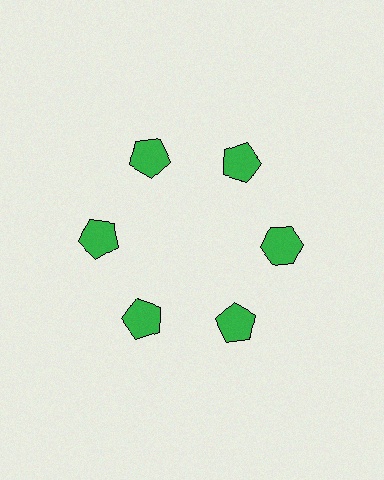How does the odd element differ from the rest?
It has a different shape: hexagon instead of pentagon.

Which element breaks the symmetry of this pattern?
The green hexagon at roughly the 3 o'clock position breaks the symmetry. All other shapes are green pentagons.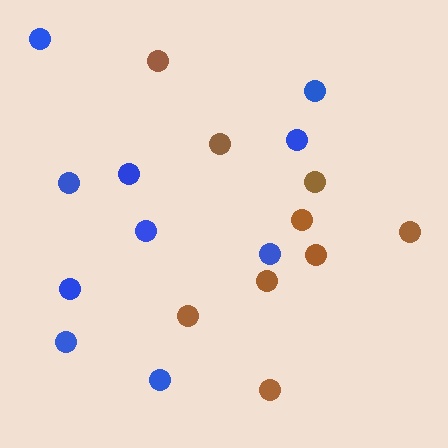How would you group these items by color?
There are 2 groups: one group of brown circles (9) and one group of blue circles (10).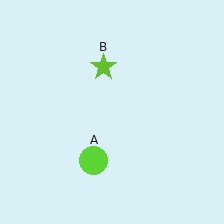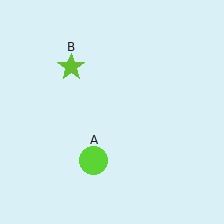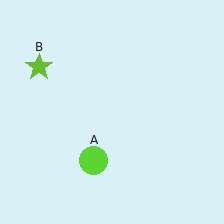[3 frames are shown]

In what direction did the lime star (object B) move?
The lime star (object B) moved left.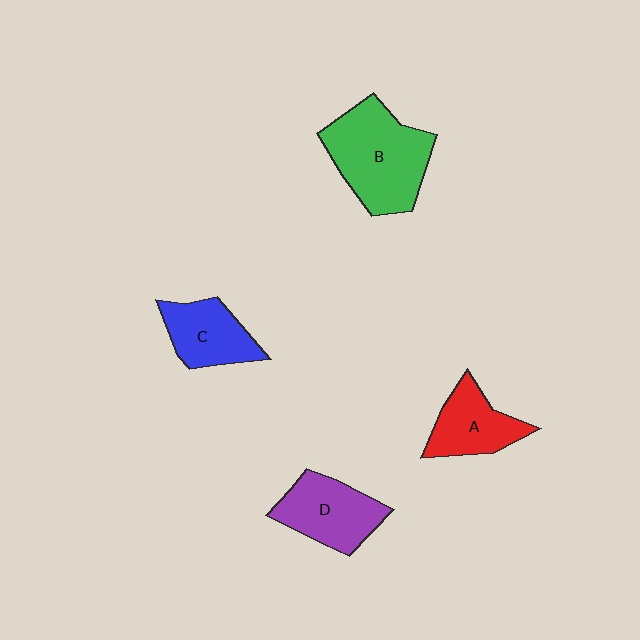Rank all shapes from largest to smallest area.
From largest to smallest: B (green), D (purple), C (blue), A (red).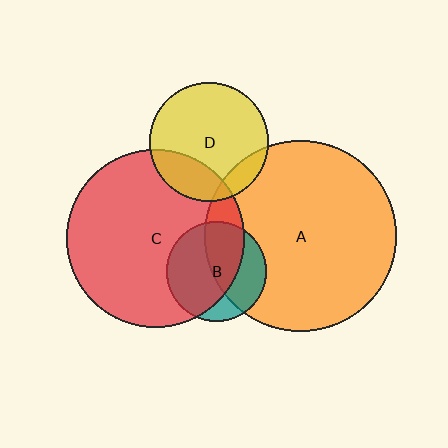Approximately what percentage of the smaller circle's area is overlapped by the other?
Approximately 70%.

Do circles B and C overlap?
Yes.